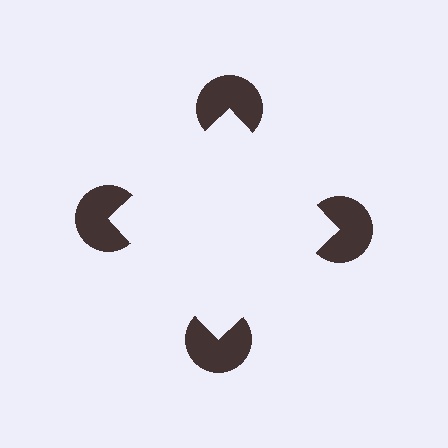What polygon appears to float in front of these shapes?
An illusory square — its edges are inferred from the aligned wedge cuts in the pac-man discs, not physically drawn.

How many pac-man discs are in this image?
There are 4 — one at each vertex of the illusory square.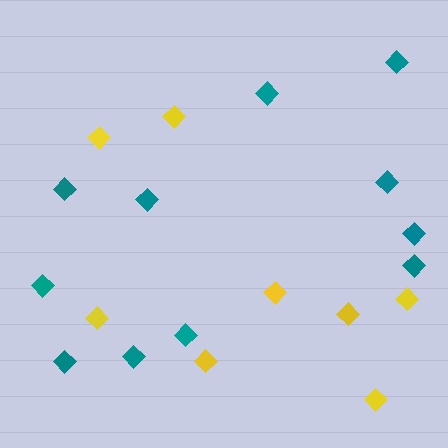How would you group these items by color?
There are 2 groups: one group of yellow diamonds (8) and one group of teal diamonds (11).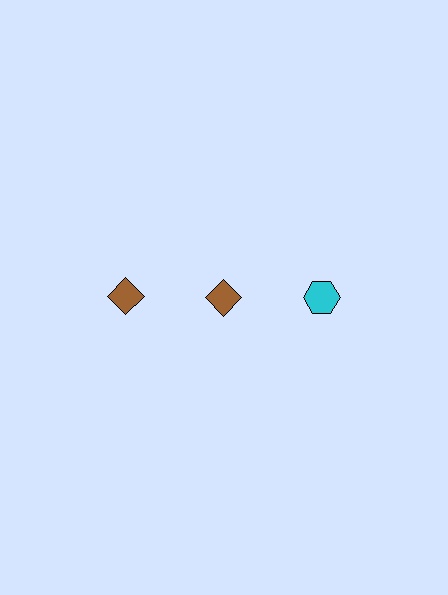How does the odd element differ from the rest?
It differs in both color (cyan instead of brown) and shape (hexagon instead of diamond).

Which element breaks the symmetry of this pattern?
The cyan hexagon in the top row, center column breaks the symmetry. All other shapes are brown diamonds.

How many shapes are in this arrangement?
There are 3 shapes arranged in a grid pattern.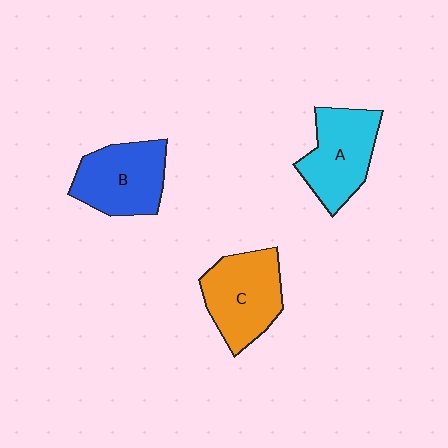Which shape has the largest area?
Shape C (orange).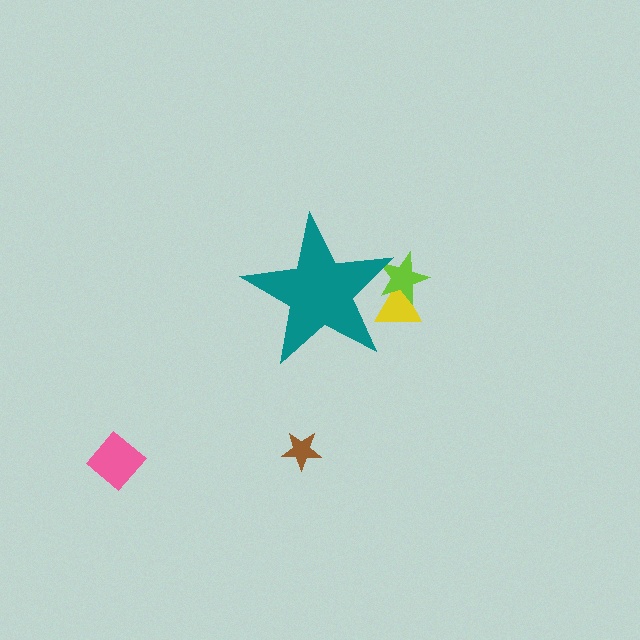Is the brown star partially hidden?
No, the brown star is fully visible.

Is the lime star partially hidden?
Yes, the lime star is partially hidden behind the teal star.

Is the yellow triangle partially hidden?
Yes, the yellow triangle is partially hidden behind the teal star.